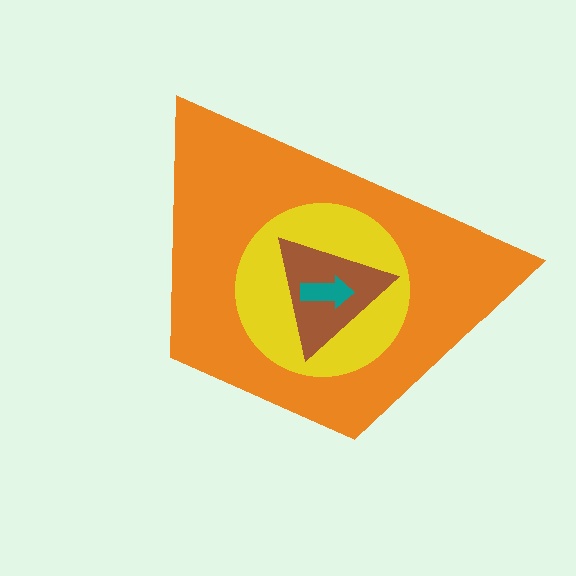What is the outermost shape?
The orange trapezoid.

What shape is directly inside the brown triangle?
The teal arrow.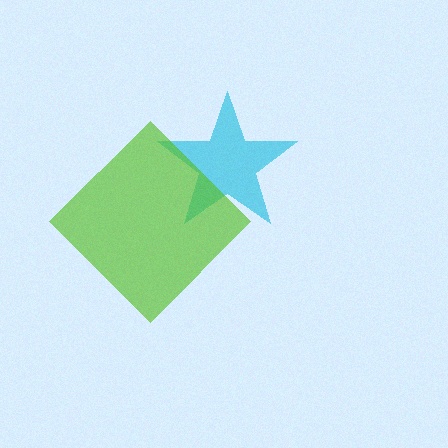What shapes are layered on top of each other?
The layered shapes are: a cyan star, a lime diamond.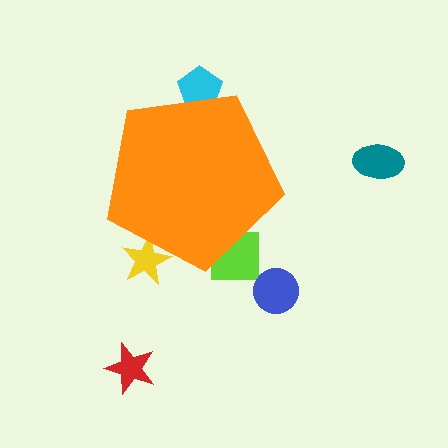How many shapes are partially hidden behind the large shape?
3 shapes are partially hidden.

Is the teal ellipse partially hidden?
No, the teal ellipse is fully visible.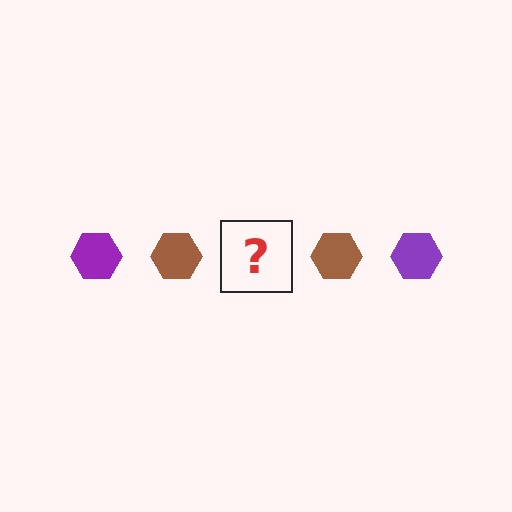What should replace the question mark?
The question mark should be replaced with a purple hexagon.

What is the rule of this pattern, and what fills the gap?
The rule is that the pattern cycles through purple, brown hexagons. The gap should be filled with a purple hexagon.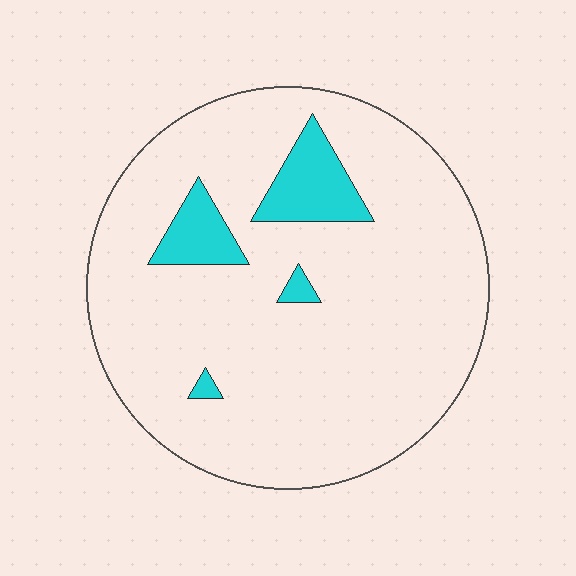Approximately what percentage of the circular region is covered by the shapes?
Approximately 10%.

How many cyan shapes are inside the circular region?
4.